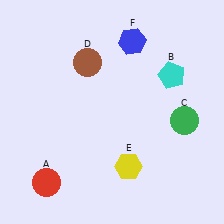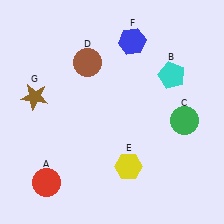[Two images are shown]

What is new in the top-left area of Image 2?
A brown star (G) was added in the top-left area of Image 2.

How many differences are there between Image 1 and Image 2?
There is 1 difference between the two images.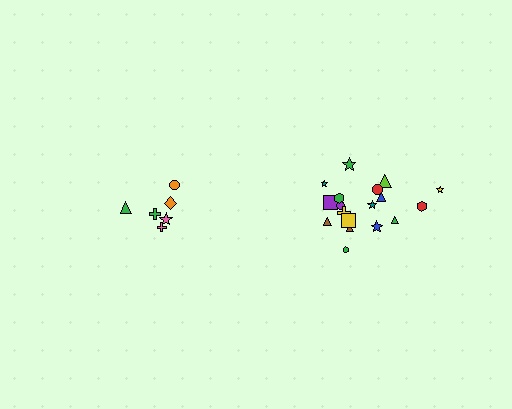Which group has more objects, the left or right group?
The right group.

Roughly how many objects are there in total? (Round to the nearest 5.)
Roughly 25 objects in total.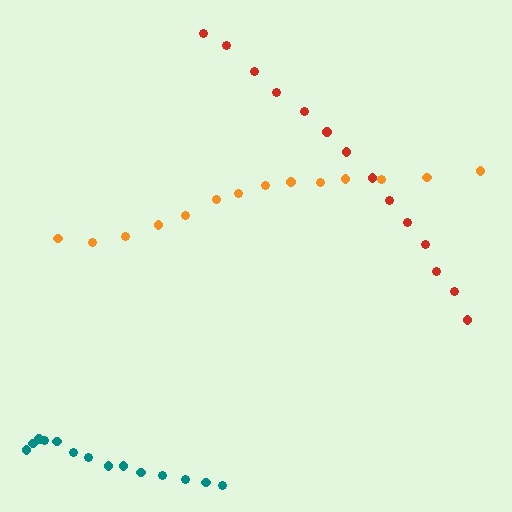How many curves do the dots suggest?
There are 3 distinct paths.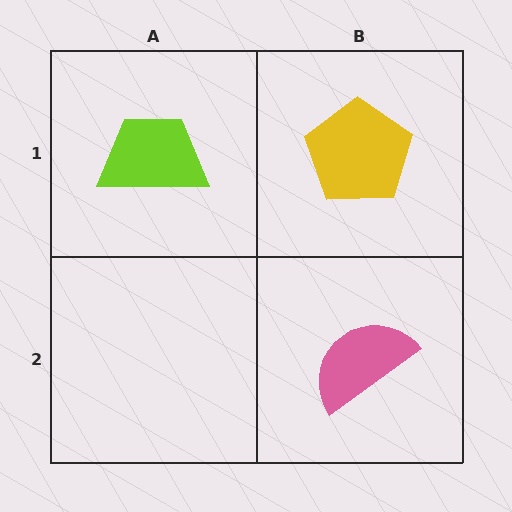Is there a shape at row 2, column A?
No, that cell is empty.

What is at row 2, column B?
A pink semicircle.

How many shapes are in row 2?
1 shape.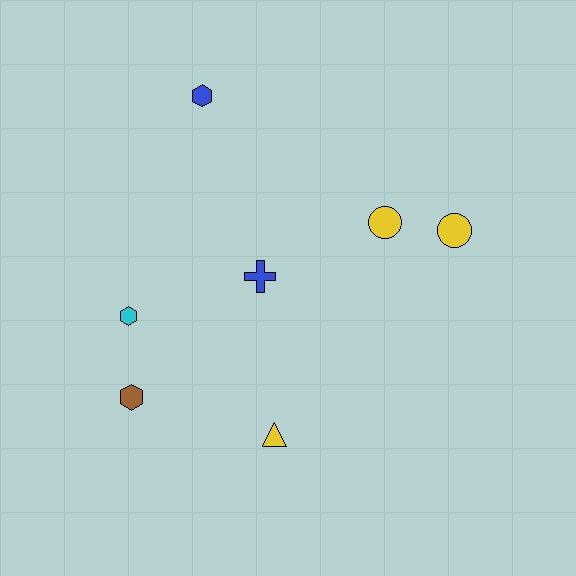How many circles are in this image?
There are 2 circles.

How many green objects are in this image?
There are no green objects.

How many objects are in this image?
There are 7 objects.